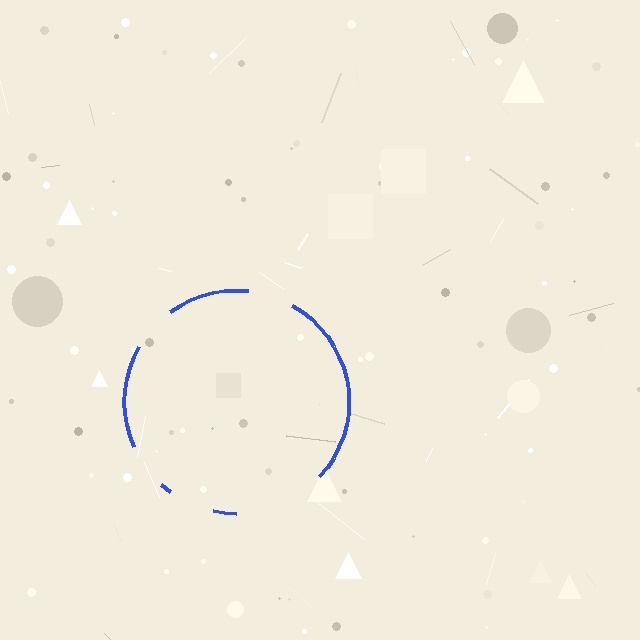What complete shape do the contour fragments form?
The contour fragments form a circle.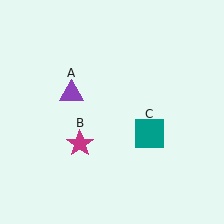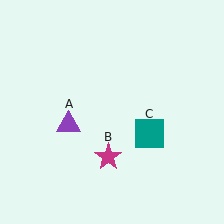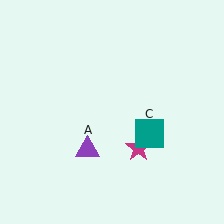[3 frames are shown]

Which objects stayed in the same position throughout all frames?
Teal square (object C) remained stationary.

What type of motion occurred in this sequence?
The purple triangle (object A), magenta star (object B) rotated counterclockwise around the center of the scene.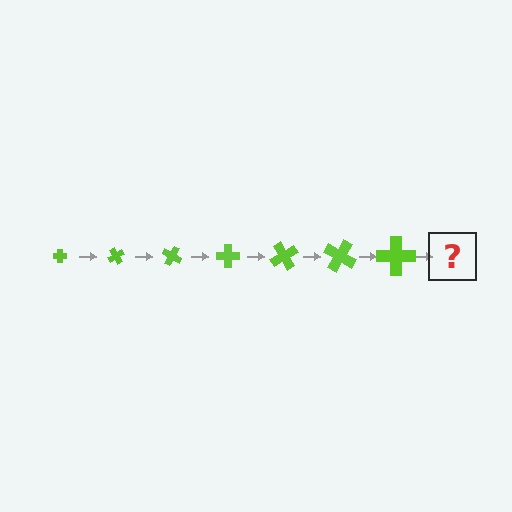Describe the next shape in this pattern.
It should be a cross, larger than the previous one and rotated 420 degrees from the start.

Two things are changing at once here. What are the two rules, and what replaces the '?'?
The two rules are that the cross grows larger each step and it rotates 60 degrees each step. The '?' should be a cross, larger than the previous one and rotated 420 degrees from the start.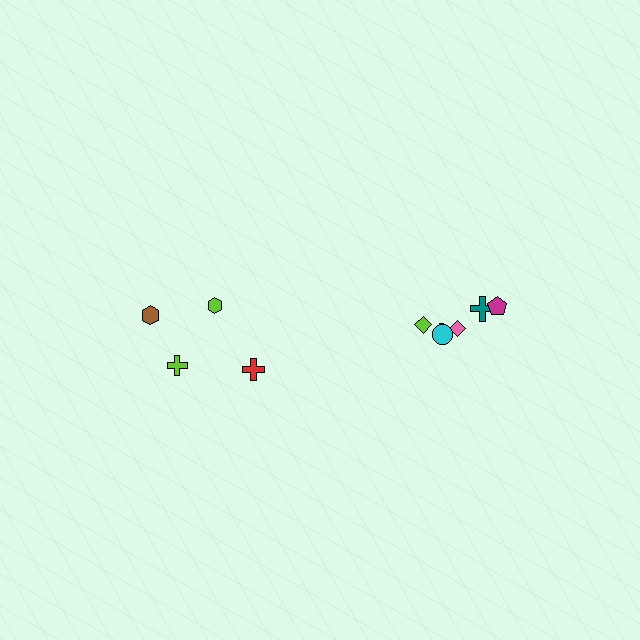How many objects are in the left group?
There are 4 objects.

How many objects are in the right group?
There are 6 objects.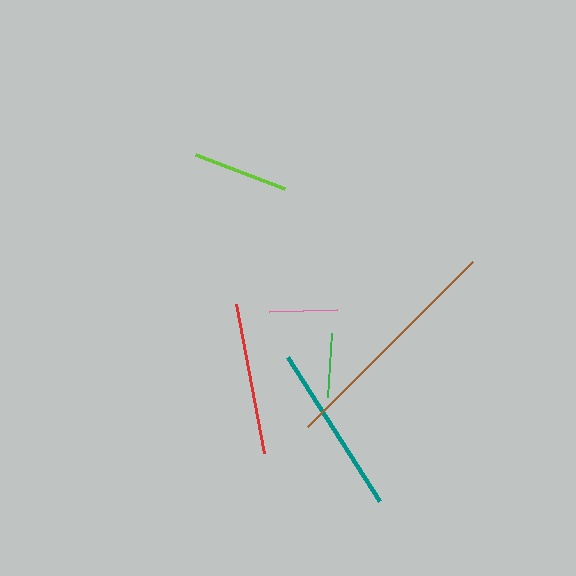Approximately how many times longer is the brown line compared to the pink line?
The brown line is approximately 3.4 times the length of the pink line.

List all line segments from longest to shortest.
From longest to shortest: brown, teal, red, lime, pink, green.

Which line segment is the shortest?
The green line is the shortest at approximately 64 pixels.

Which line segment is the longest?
The brown line is the longest at approximately 234 pixels.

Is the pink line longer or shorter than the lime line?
The lime line is longer than the pink line.